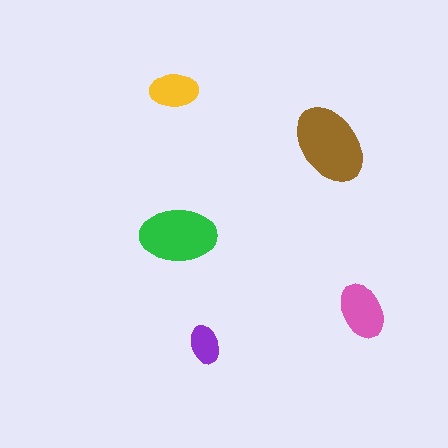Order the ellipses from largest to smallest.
the brown one, the green one, the pink one, the yellow one, the purple one.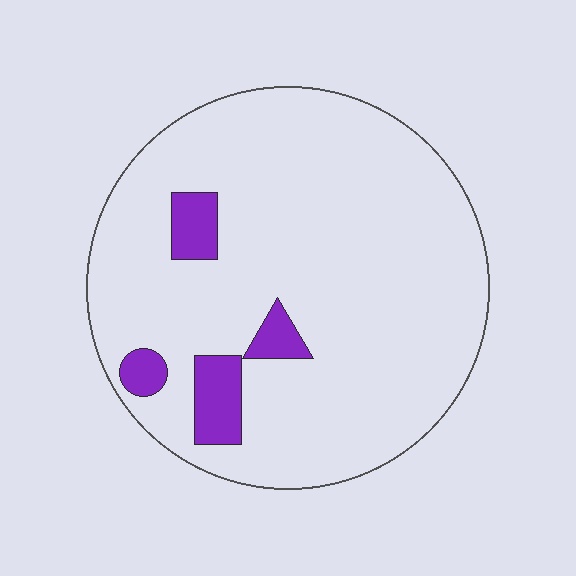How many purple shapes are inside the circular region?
4.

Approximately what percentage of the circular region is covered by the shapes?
Approximately 10%.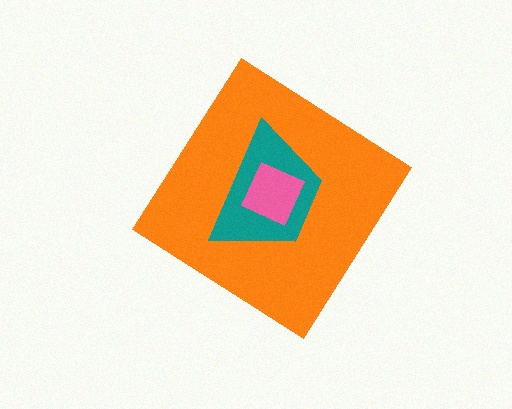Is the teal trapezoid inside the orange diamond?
Yes.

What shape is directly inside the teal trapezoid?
The pink square.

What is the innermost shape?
The pink square.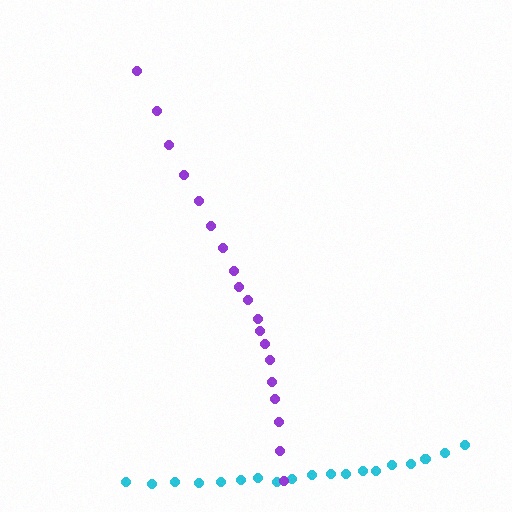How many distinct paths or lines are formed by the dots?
There are 2 distinct paths.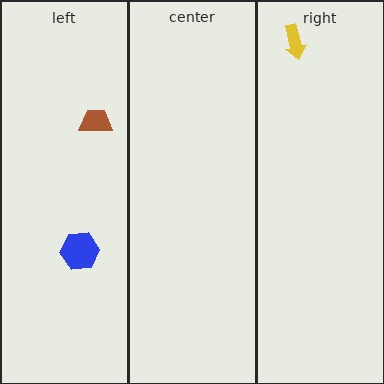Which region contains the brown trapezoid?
The left region.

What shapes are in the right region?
The yellow arrow.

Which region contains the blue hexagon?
The left region.